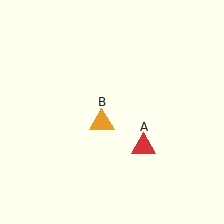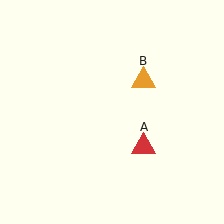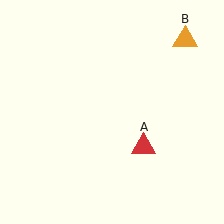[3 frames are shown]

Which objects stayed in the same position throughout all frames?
Red triangle (object A) remained stationary.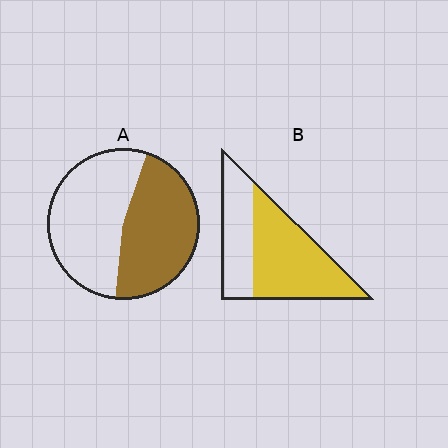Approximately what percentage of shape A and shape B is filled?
A is approximately 45% and B is approximately 65%.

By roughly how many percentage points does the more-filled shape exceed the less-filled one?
By roughly 15 percentage points (B over A).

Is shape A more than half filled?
Roughly half.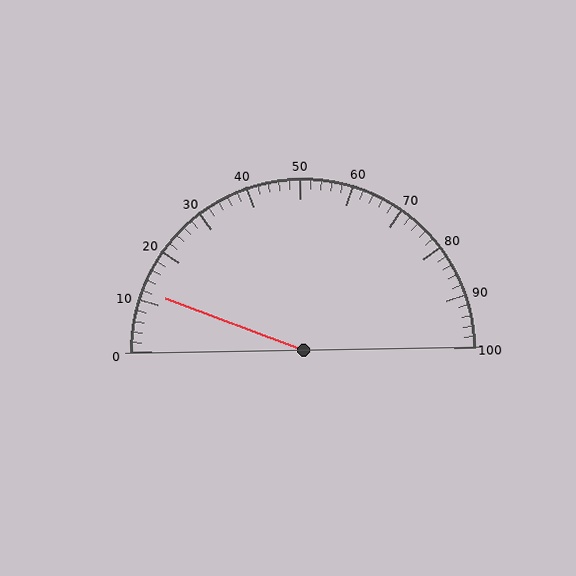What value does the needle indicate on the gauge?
The needle indicates approximately 12.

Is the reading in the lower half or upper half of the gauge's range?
The reading is in the lower half of the range (0 to 100).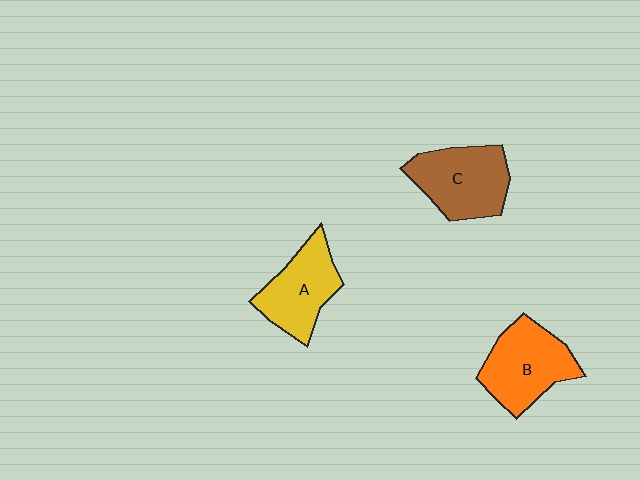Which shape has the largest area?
Shape C (brown).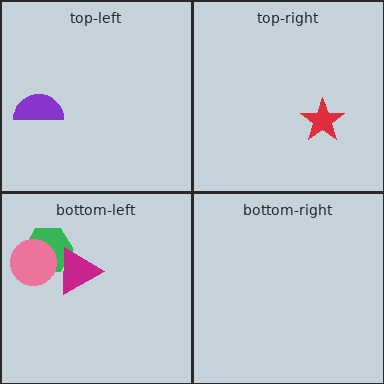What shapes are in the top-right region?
The red star.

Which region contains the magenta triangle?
The bottom-left region.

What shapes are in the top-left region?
The purple semicircle.